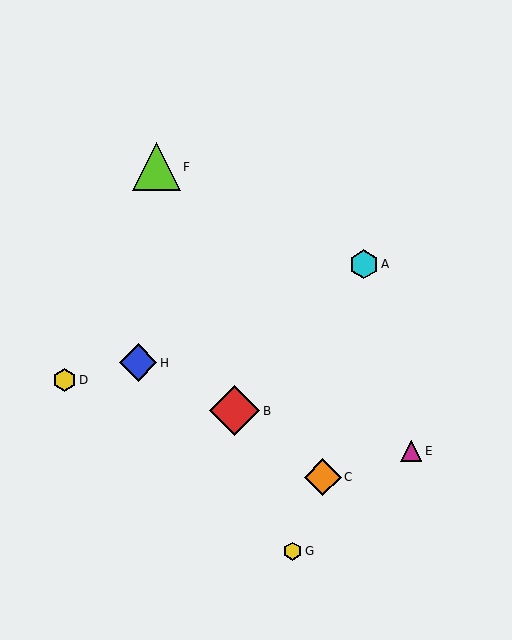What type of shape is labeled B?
Shape B is a red diamond.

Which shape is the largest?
The red diamond (labeled B) is the largest.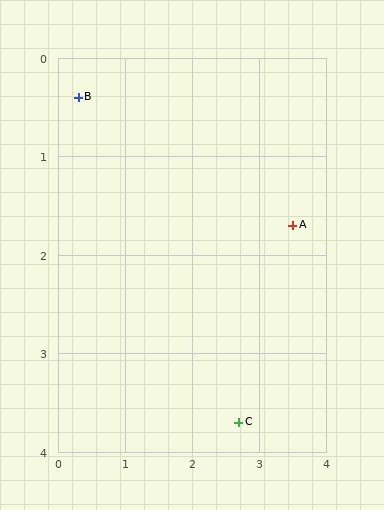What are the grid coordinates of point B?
Point B is at approximately (0.3, 0.4).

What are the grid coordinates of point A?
Point A is at approximately (3.5, 1.7).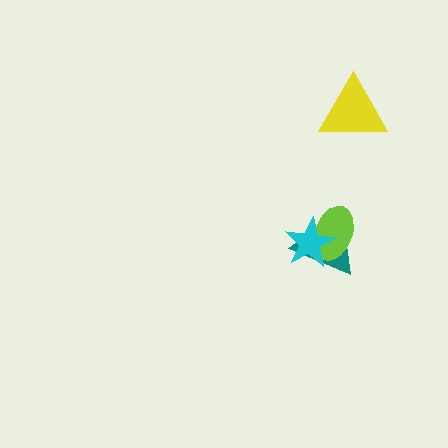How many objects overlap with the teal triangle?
2 objects overlap with the teal triangle.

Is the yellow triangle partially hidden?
No, no other shape covers it.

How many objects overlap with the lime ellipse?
2 objects overlap with the lime ellipse.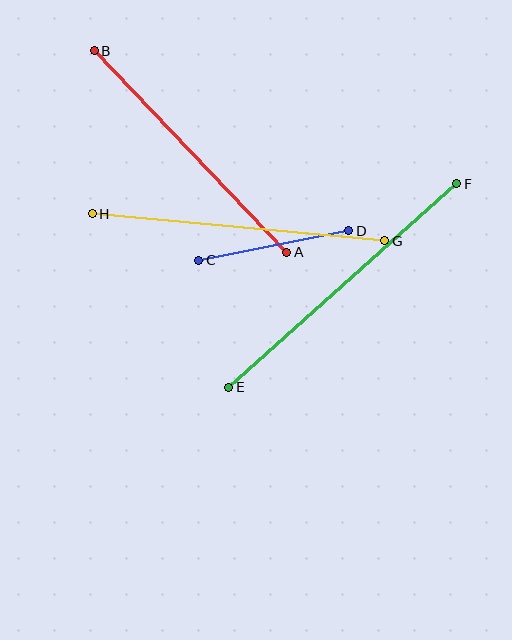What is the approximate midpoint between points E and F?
The midpoint is at approximately (343, 285) pixels.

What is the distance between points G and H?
The distance is approximately 294 pixels.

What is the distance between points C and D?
The distance is approximately 153 pixels.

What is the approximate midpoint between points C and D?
The midpoint is at approximately (274, 246) pixels.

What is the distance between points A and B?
The distance is approximately 278 pixels.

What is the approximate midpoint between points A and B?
The midpoint is at approximately (191, 151) pixels.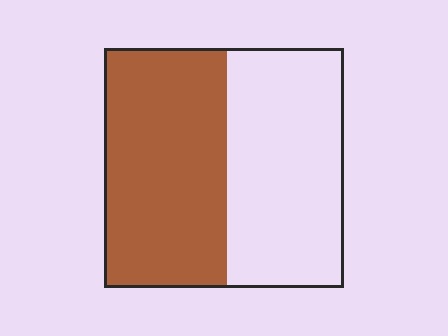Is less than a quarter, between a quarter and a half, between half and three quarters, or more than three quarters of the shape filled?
Between half and three quarters.